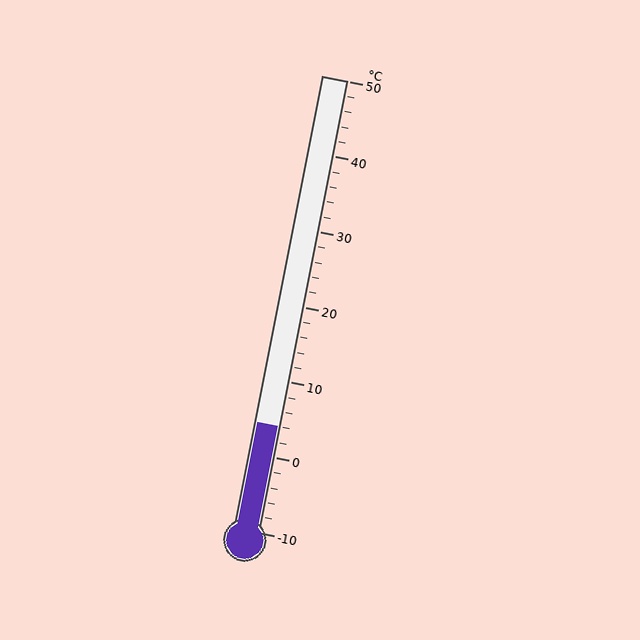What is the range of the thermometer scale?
The thermometer scale ranges from -10°C to 50°C.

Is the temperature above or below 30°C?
The temperature is below 30°C.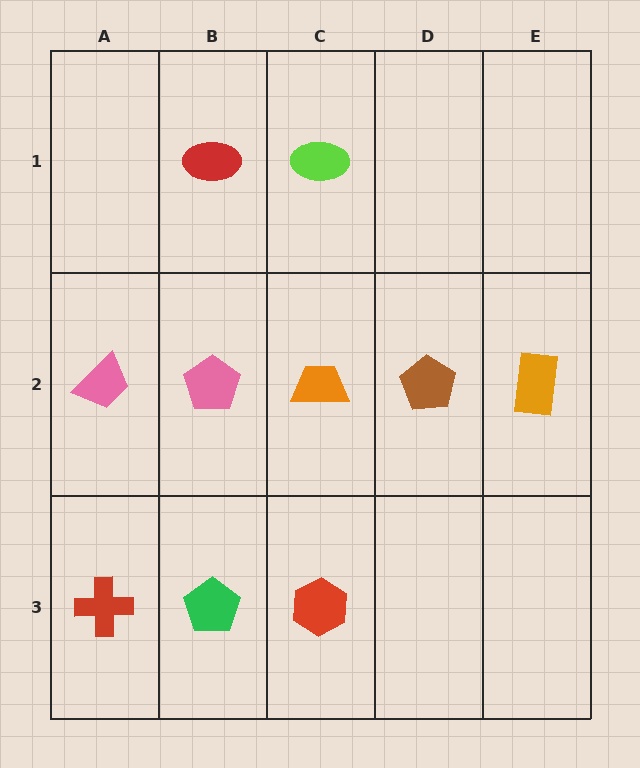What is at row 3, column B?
A green pentagon.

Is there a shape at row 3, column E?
No, that cell is empty.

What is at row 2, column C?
An orange trapezoid.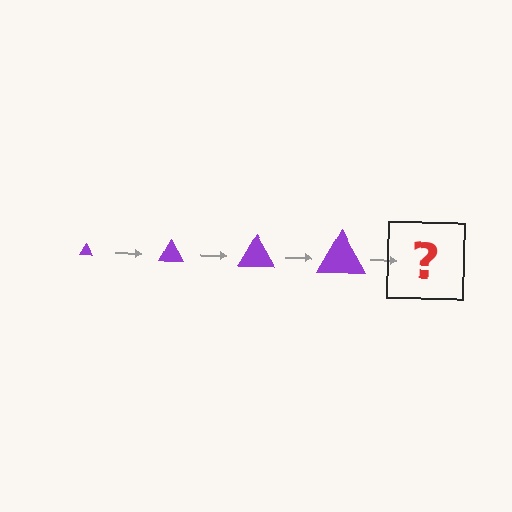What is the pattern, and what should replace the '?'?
The pattern is that the triangle gets progressively larger each step. The '?' should be a purple triangle, larger than the previous one.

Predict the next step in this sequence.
The next step is a purple triangle, larger than the previous one.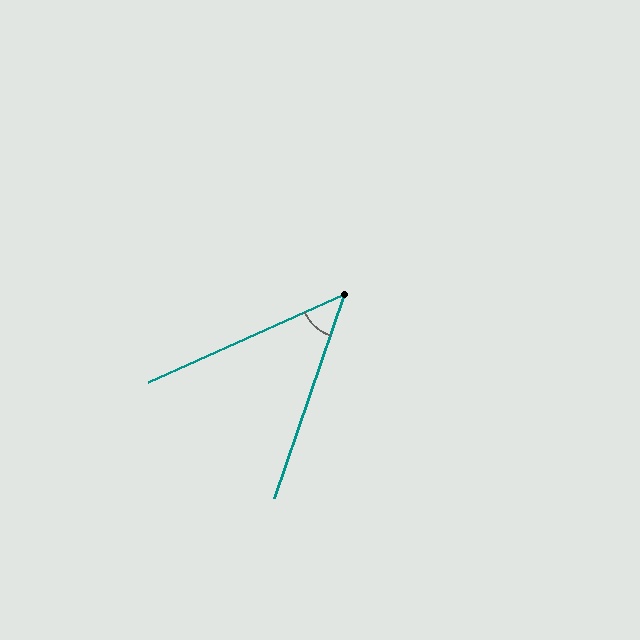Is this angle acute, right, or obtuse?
It is acute.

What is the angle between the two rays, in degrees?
Approximately 47 degrees.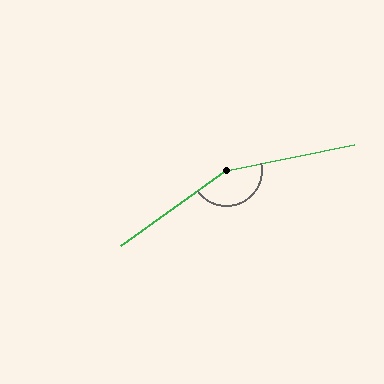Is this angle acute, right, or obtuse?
It is obtuse.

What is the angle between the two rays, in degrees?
Approximately 156 degrees.